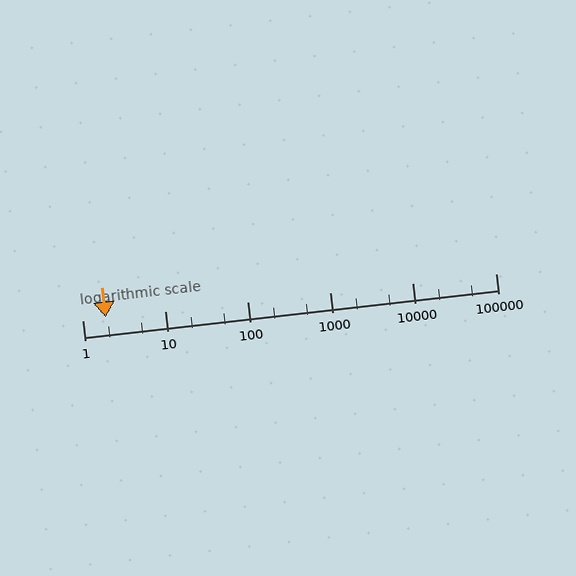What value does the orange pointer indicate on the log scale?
The pointer indicates approximately 1.9.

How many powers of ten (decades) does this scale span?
The scale spans 5 decades, from 1 to 100000.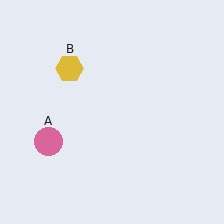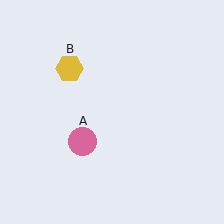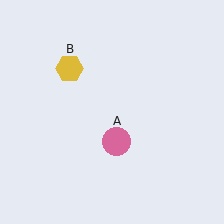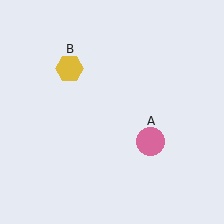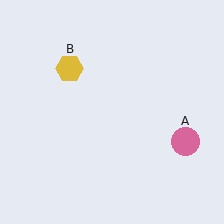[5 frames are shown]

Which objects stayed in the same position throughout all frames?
Yellow hexagon (object B) remained stationary.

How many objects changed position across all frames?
1 object changed position: pink circle (object A).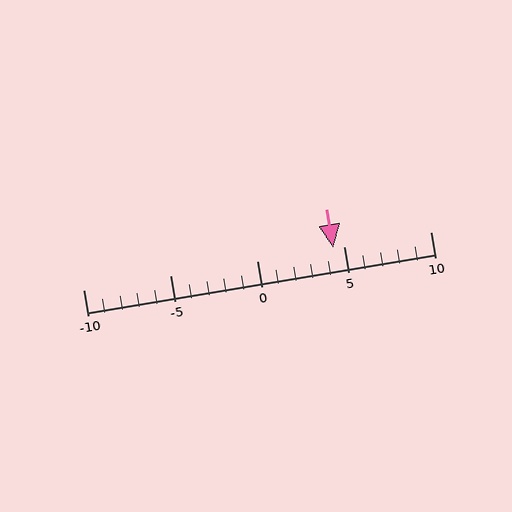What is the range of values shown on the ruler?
The ruler shows values from -10 to 10.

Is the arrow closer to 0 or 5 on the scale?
The arrow is closer to 5.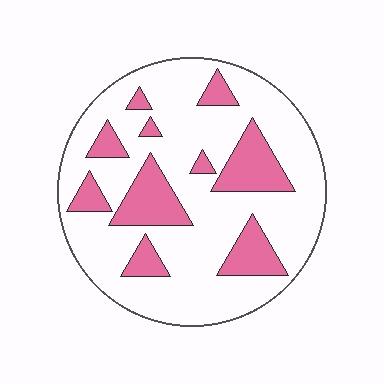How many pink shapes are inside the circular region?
10.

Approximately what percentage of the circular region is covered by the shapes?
Approximately 25%.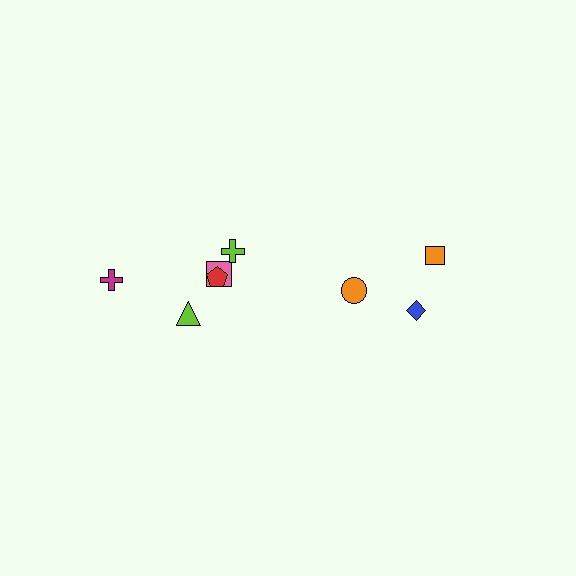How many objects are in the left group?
There are 5 objects.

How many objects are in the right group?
There are 3 objects.